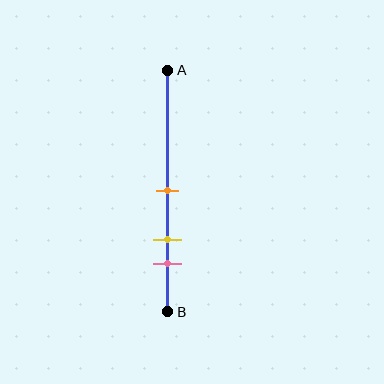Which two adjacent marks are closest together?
The yellow and pink marks are the closest adjacent pair.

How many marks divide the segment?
There are 3 marks dividing the segment.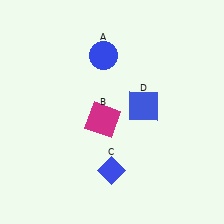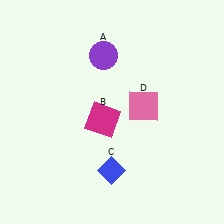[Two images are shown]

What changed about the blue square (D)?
In Image 1, D is blue. In Image 2, it changed to pink.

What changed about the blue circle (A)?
In Image 1, A is blue. In Image 2, it changed to purple.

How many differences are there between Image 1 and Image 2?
There are 2 differences between the two images.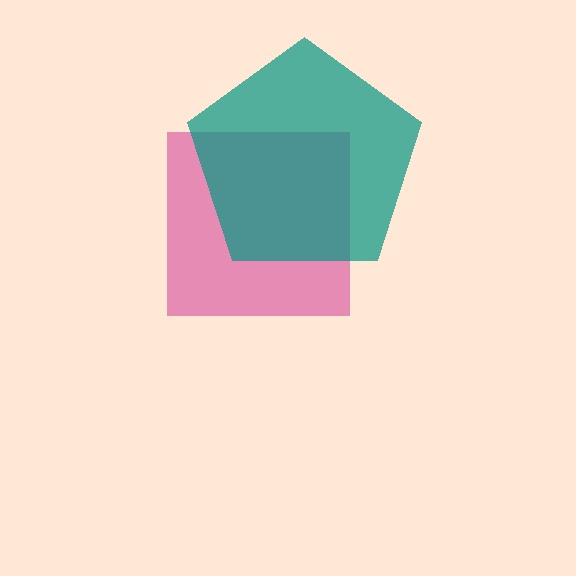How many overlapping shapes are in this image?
There are 2 overlapping shapes in the image.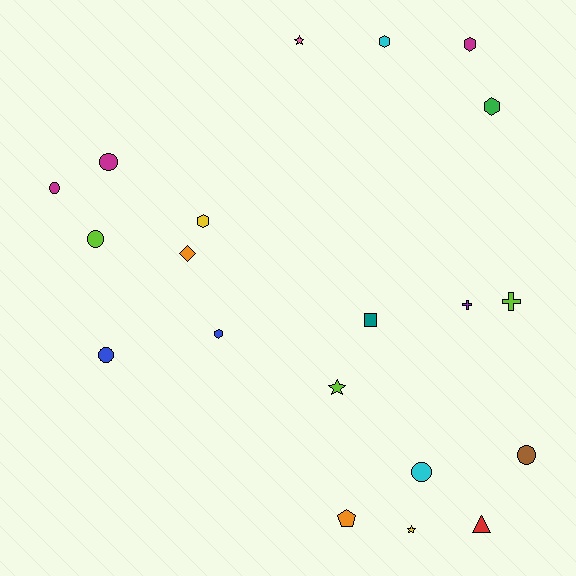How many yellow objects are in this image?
There are 2 yellow objects.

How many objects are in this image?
There are 20 objects.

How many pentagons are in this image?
There is 1 pentagon.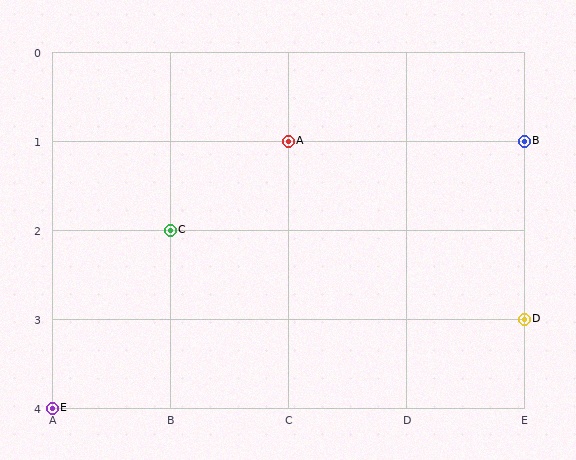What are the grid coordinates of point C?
Point C is at grid coordinates (B, 2).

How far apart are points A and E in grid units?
Points A and E are 2 columns and 3 rows apart (about 3.6 grid units diagonally).